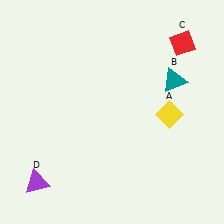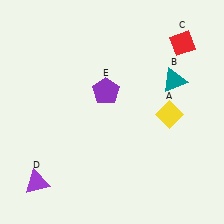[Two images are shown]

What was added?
A purple pentagon (E) was added in Image 2.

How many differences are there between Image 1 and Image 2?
There is 1 difference between the two images.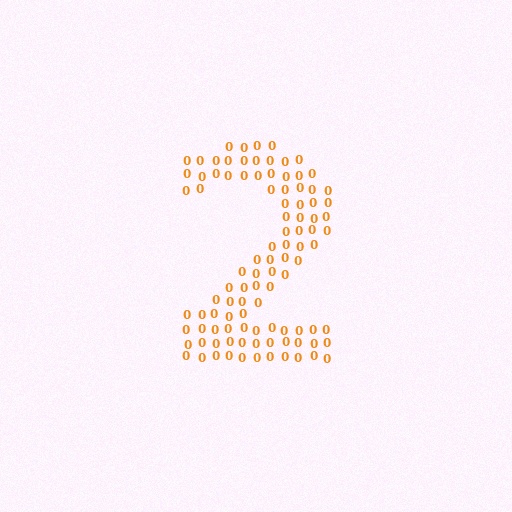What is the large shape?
The large shape is the digit 2.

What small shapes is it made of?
It is made of small digit 0's.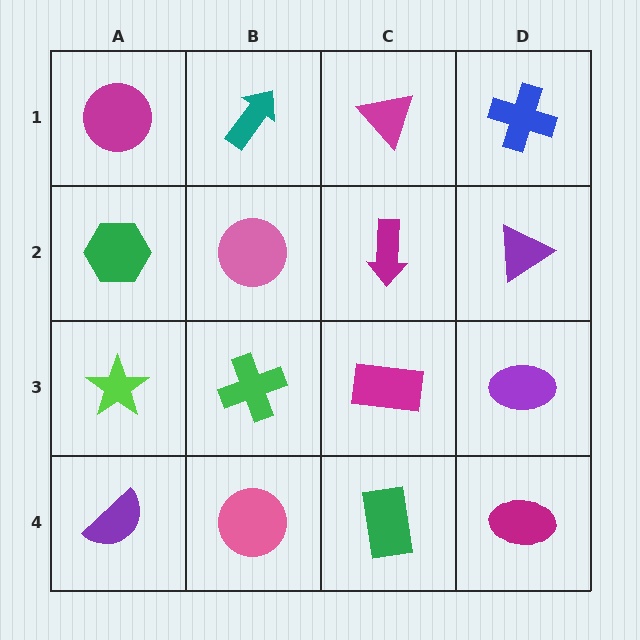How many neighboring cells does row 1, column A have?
2.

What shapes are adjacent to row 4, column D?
A purple ellipse (row 3, column D), a green rectangle (row 4, column C).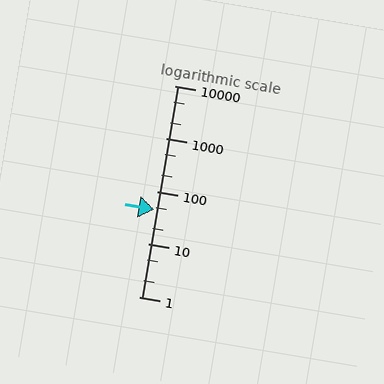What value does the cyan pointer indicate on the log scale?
The pointer indicates approximately 45.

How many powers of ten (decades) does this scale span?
The scale spans 4 decades, from 1 to 10000.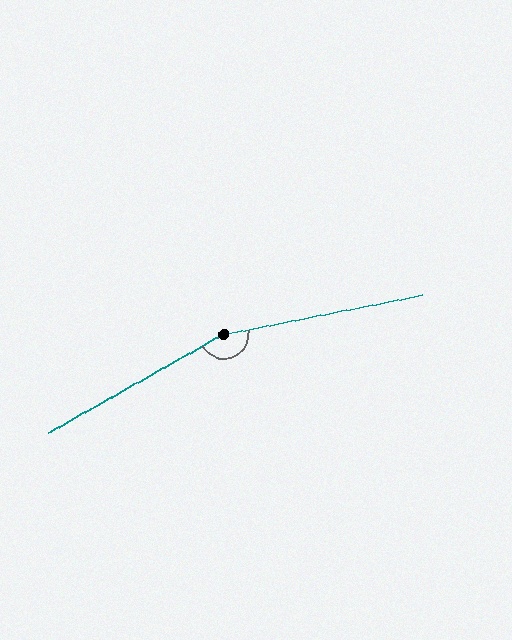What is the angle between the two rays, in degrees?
Approximately 162 degrees.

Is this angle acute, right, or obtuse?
It is obtuse.